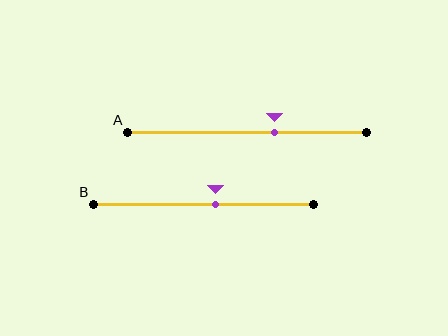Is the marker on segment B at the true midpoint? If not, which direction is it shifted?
No, the marker on segment B is shifted to the right by about 5% of the segment length.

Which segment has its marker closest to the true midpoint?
Segment B has its marker closest to the true midpoint.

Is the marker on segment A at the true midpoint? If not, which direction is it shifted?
No, the marker on segment A is shifted to the right by about 11% of the segment length.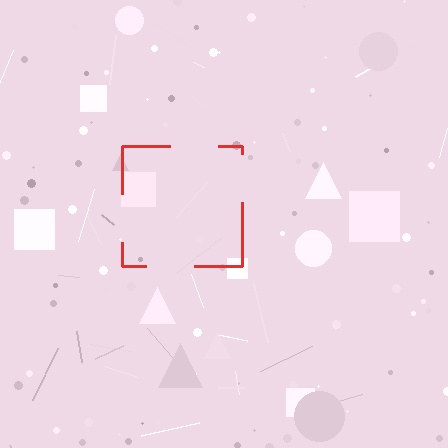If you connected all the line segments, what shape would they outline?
They would outline a square.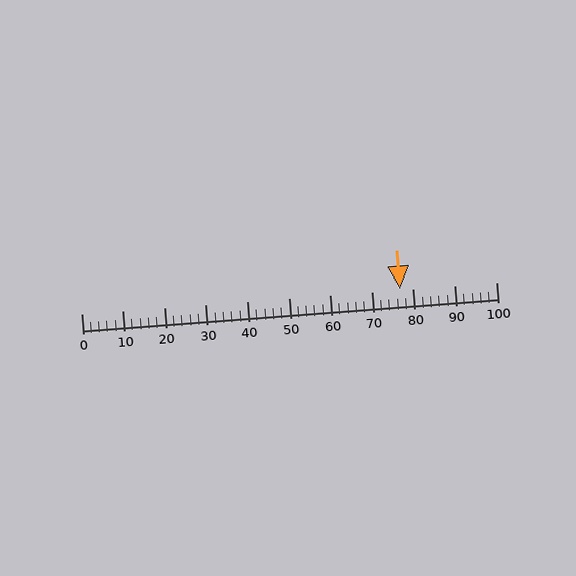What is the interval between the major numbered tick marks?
The major tick marks are spaced 10 units apart.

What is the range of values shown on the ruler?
The ruler shows values from 0 to 100.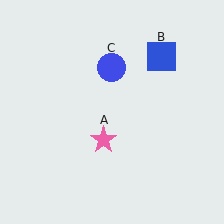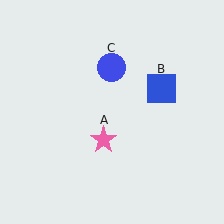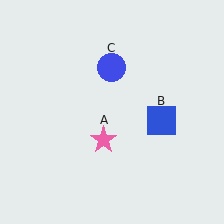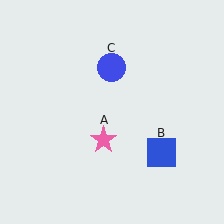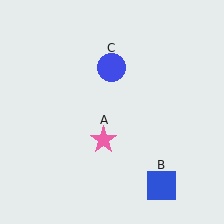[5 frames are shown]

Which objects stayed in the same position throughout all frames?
Pink star (object A) and blue circle (object C) remained stationary.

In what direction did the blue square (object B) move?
The blue square (object B) moved down.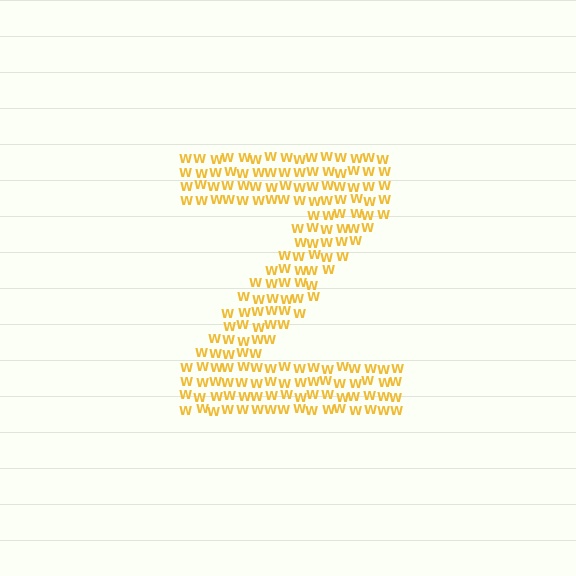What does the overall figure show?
The overall figure shows the letter Z.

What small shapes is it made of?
It is made of small letter W's.